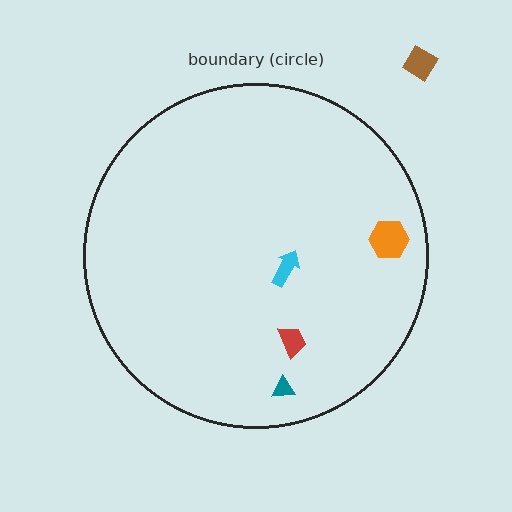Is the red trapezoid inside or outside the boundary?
Inside.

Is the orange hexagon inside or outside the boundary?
Inside.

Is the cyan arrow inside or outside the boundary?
Inside.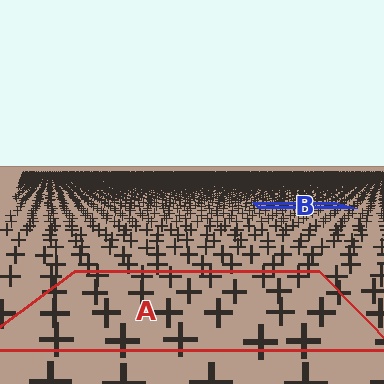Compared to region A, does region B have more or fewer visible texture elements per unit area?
Region B has more texture elements per unit area — they are packed more densely because it is farther away.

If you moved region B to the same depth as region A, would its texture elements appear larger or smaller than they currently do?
They would appear larger. At a closer depth, the same texture elements are projected at a bigger on-screen size.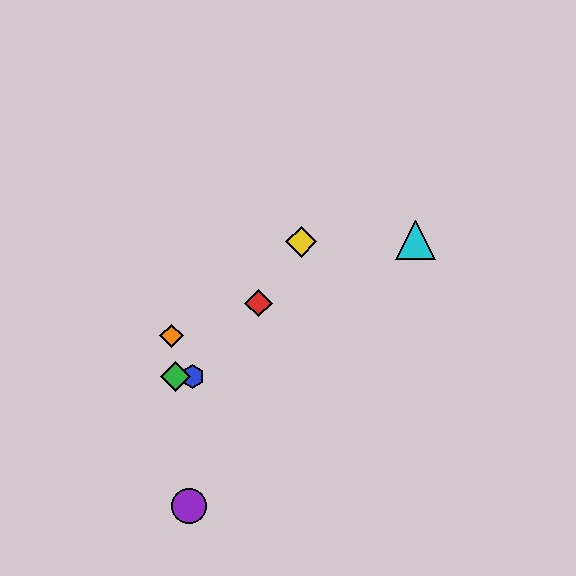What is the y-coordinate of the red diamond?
The red diamond is at y≈303.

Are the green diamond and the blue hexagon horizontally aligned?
Yes, both are at y≈377.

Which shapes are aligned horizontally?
The blue hexagon, the green diamond are aligned horizontally.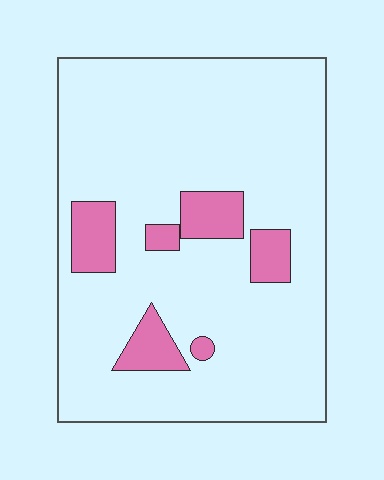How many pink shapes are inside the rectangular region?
6.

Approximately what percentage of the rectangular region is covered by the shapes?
Approximately 15%.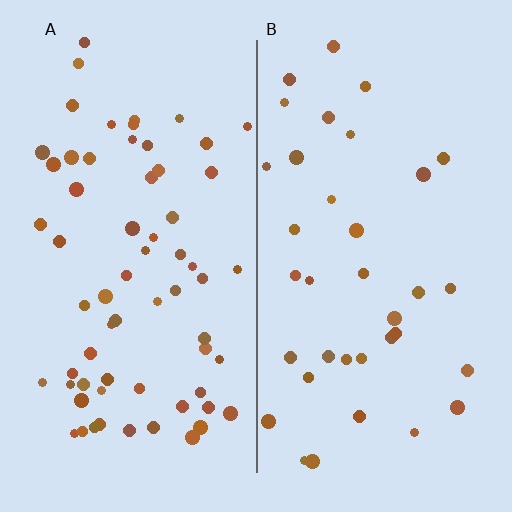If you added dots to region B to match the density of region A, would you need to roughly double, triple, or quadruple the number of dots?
Approximately double.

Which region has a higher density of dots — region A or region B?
A (the left).